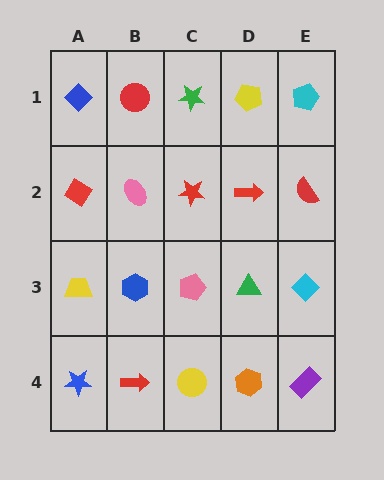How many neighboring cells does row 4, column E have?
2.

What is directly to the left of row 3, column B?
A yellow trapezoid.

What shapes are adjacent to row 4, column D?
A green triangle (row 3, column D), a yellow circle (row 4, column C), a purple rectangle (row 4, column E).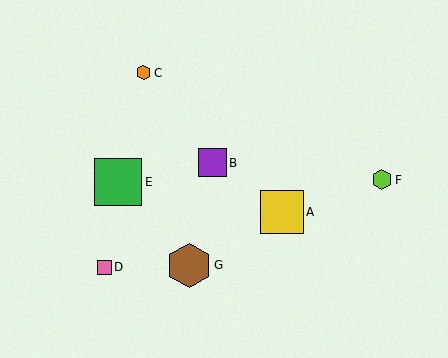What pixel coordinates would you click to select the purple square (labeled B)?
Click at (213, 163) to select the purple square B.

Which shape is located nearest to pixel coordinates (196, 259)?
The brown hexagon (labeled G) at (189, 265) is nearest to that location.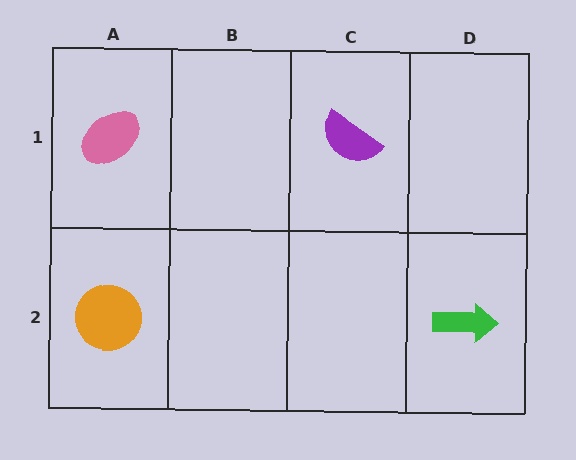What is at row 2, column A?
An orange circle.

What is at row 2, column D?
A green arrow.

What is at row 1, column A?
A pink ellipse.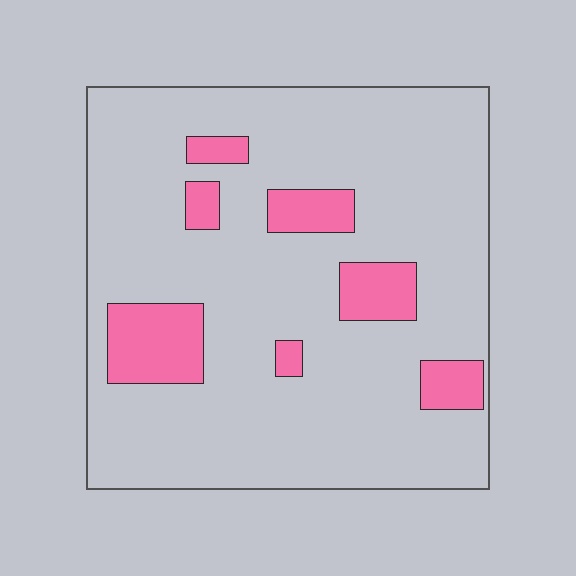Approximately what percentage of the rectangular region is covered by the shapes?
Approximately 15%.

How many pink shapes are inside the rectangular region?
7.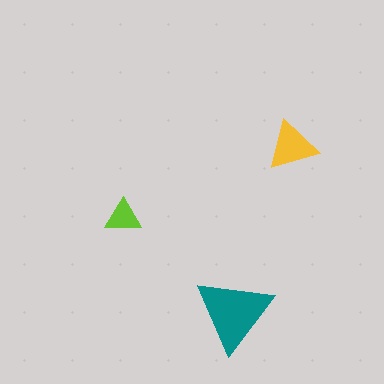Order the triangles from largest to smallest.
the teal one, the yellow one, the lime one.